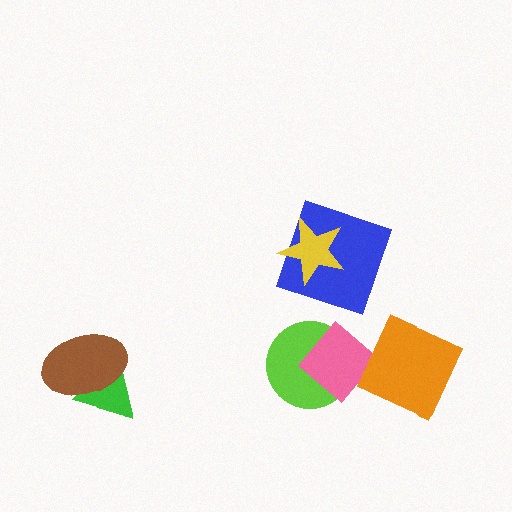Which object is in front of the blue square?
The yellow star is in front of the blue square.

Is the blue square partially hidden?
Yes, it is partially covered by another shape.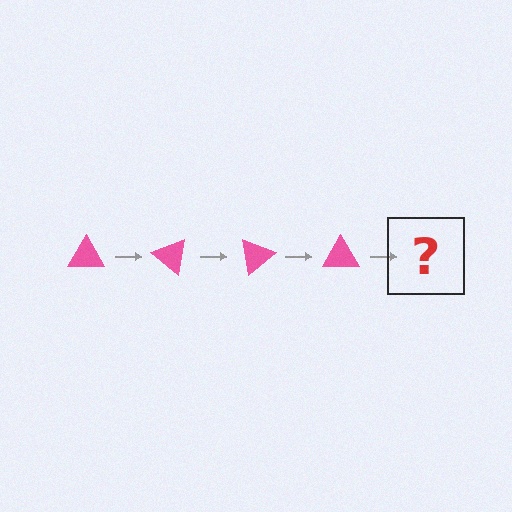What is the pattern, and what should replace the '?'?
The pattern is that the triangle rotates 40 degrees each step. The '?' should be a pink triangle rotated 160 degrees.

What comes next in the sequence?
The next element should be a pink triangle rotated 160 degrees.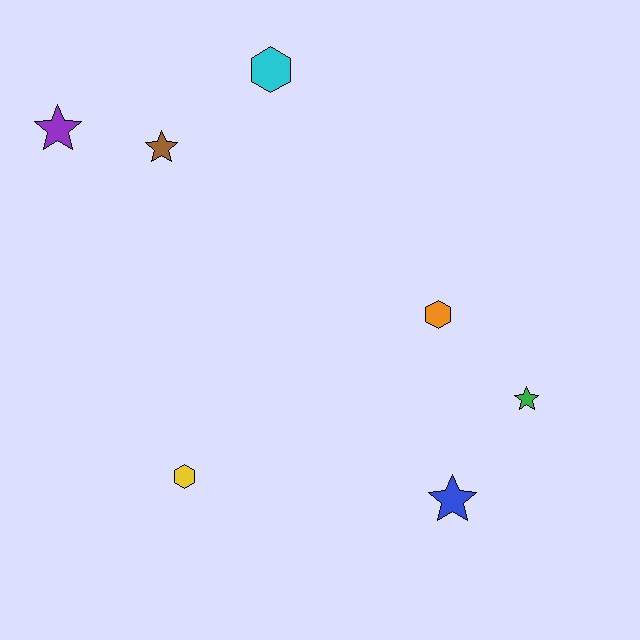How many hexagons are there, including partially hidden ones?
There are 3 hexagons.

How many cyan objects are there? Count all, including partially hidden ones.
There is 1 cyan object.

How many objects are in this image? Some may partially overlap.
There are 7 objects.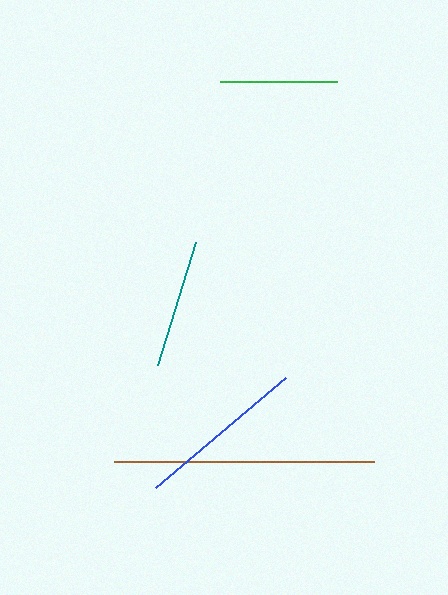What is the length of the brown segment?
The brown segment is approximately 260 pixels long.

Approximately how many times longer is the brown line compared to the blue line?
The brown line is approximately 1.5 times the length of the blue line.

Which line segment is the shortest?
The green line is the shortest at approximately 117 pixels.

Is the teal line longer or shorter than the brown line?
The brown line is longer than the teal line.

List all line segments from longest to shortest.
From longest to shortest: brown, blue, teal, green.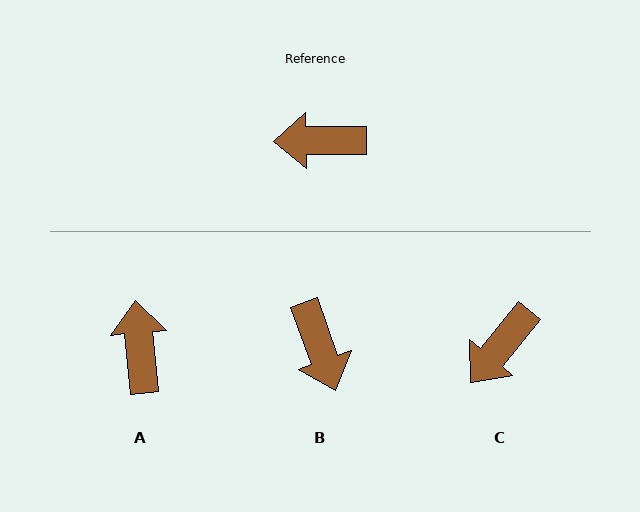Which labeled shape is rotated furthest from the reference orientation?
B, about 109 degrees away.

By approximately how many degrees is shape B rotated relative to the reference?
Approximately 109 degrees counter-clockwise.